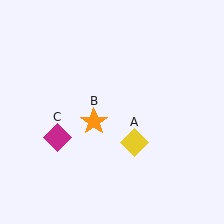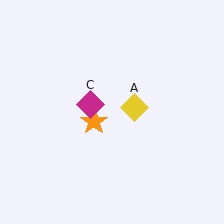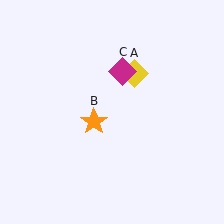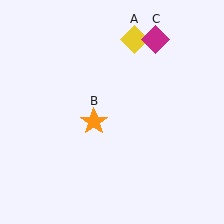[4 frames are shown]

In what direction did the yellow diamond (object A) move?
The yellow diamond (object A) moved up.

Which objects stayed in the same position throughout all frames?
Orange star (object B) remained stationary.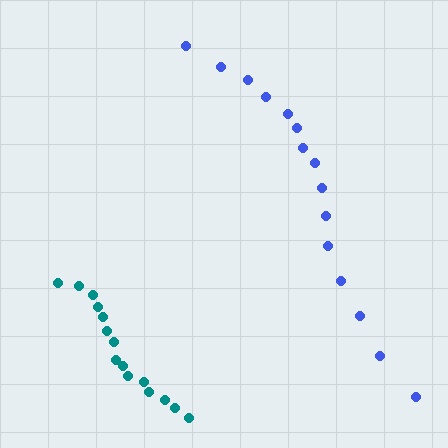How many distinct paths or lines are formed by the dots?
There are 2 distinct paths.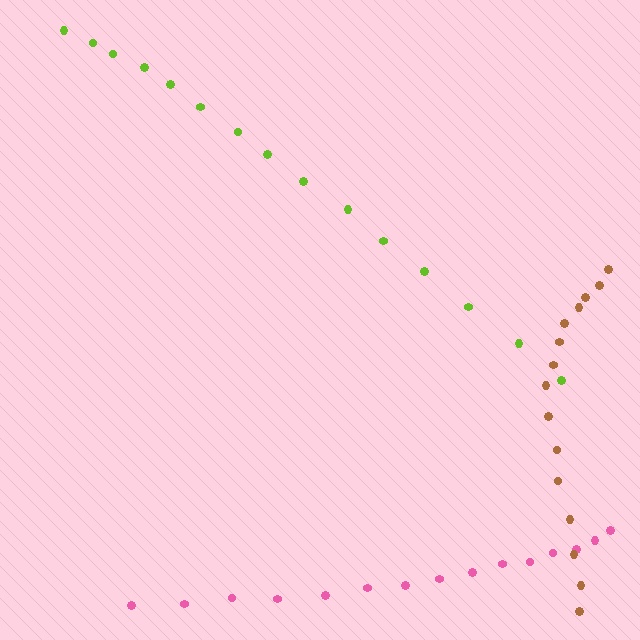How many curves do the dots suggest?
There are 3 distinct paths.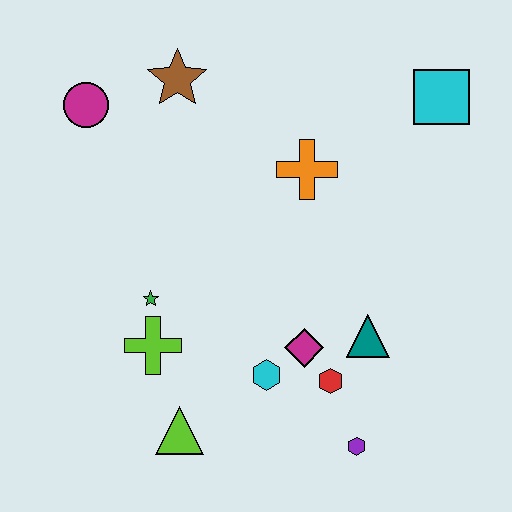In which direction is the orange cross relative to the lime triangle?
The orange cross is above the lime triangle.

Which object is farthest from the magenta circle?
The purple hexagon is farthest from the magenta circle.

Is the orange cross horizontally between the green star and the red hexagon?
Yes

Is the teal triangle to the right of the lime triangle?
Yes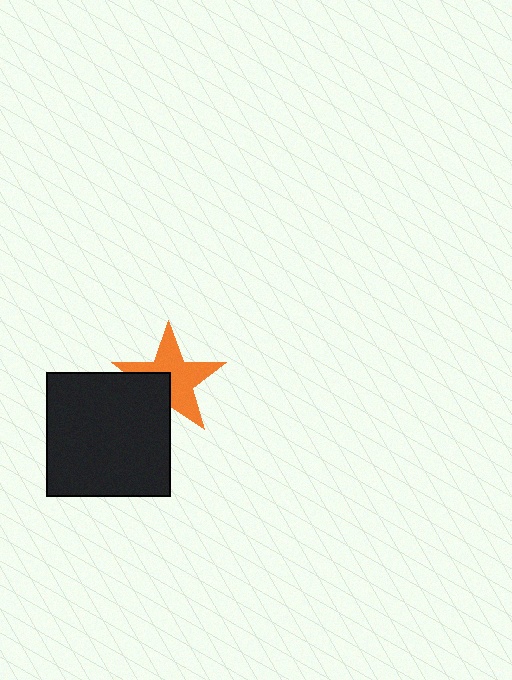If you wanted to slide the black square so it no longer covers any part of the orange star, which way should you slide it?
Slide it toward the lower-left — that is the most direct way to separate the two shapes.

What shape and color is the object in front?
The object in front is a black square.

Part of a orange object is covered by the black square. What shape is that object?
It is a star.